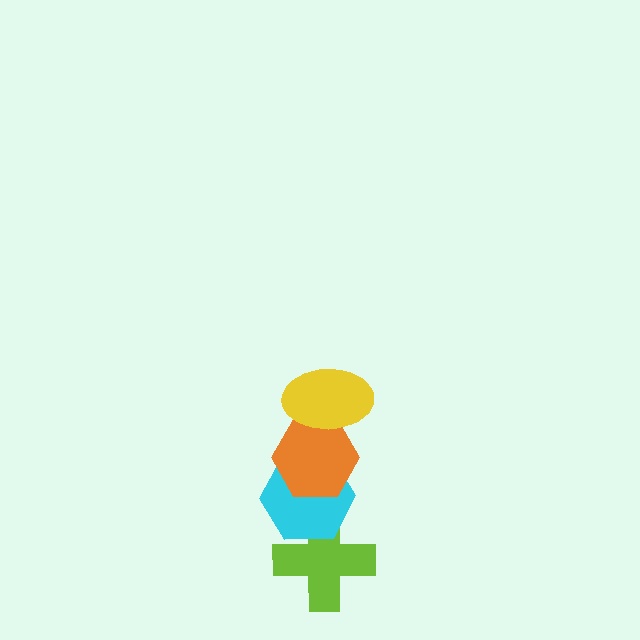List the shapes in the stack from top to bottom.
From top to bottom: the yellow ellipse, the orange hexagon, the cyan hexagon, the lime cross.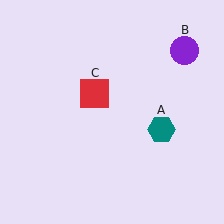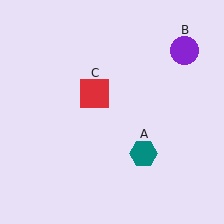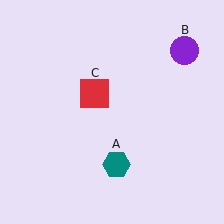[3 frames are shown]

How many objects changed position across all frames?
1 object changed position: teal hexagon (object A).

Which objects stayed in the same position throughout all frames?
Purple circle (object B) and red square (object C) remained stationary.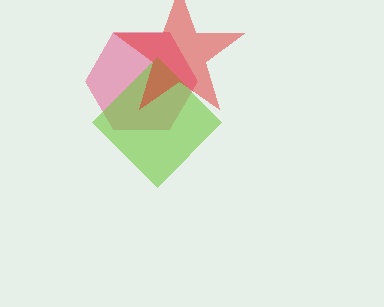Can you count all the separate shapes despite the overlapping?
Yes, there are 3 separate shapes.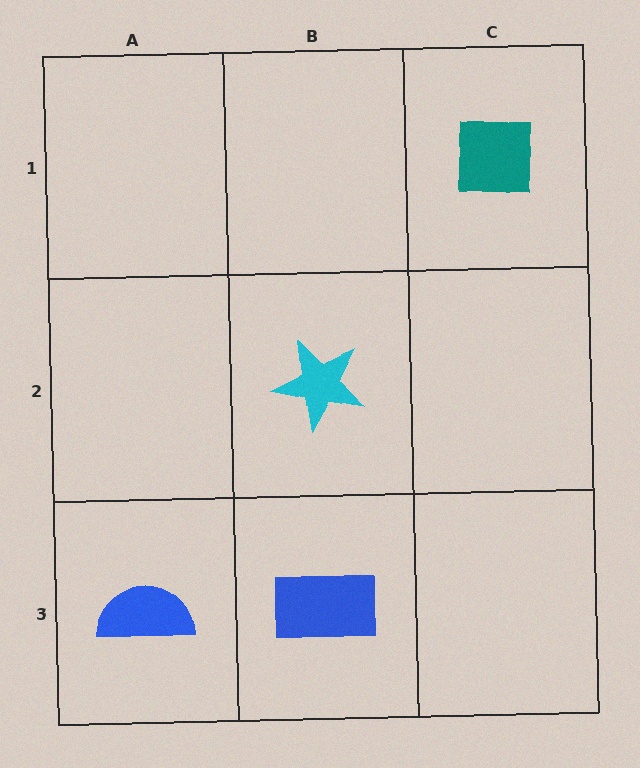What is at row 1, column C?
A teal square.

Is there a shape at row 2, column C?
No, that cell is empty.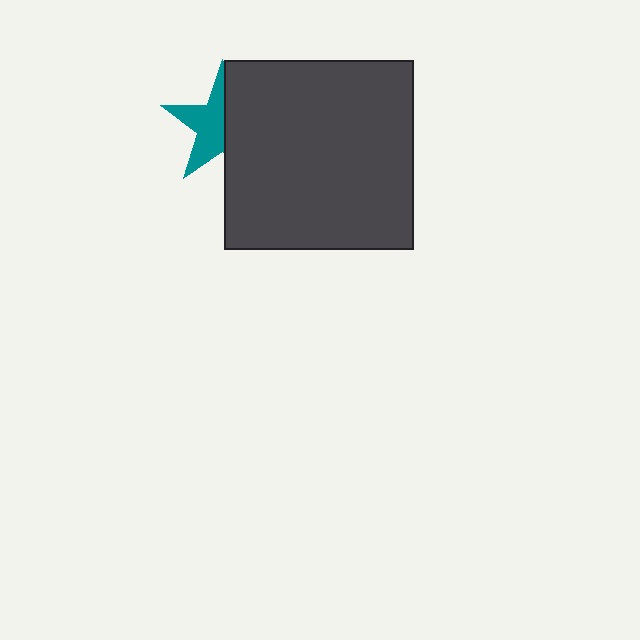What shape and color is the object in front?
The object in front is a dark gray square.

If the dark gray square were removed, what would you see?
You would see the complete teal star.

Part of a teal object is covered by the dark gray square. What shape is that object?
It is a star.